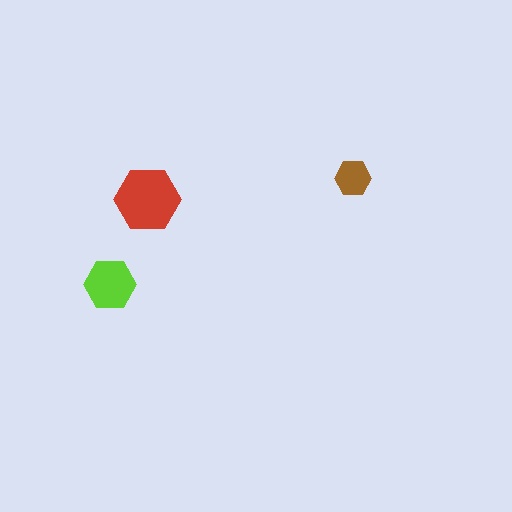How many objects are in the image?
There are 3 objects in the image.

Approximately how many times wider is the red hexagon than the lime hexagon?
About 1.5 times wider.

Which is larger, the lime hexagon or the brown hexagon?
The lime one.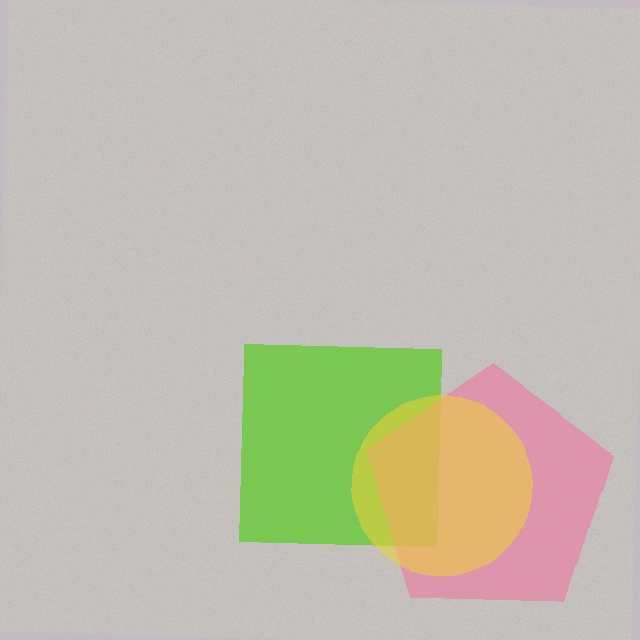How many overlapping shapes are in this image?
There are 3 overlapping shapes in the image.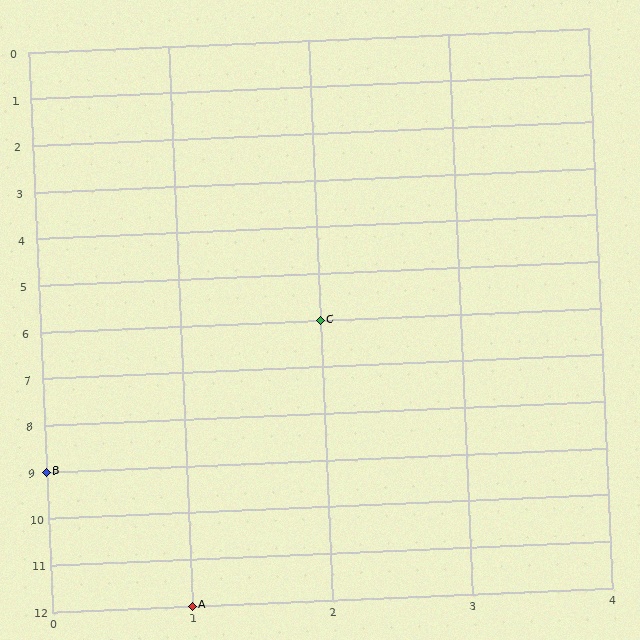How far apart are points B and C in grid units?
Points B and C are 2 columns and 3 rows apart (about 3.6 grid units diagonally).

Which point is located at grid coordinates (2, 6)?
Point C is at (2, 6).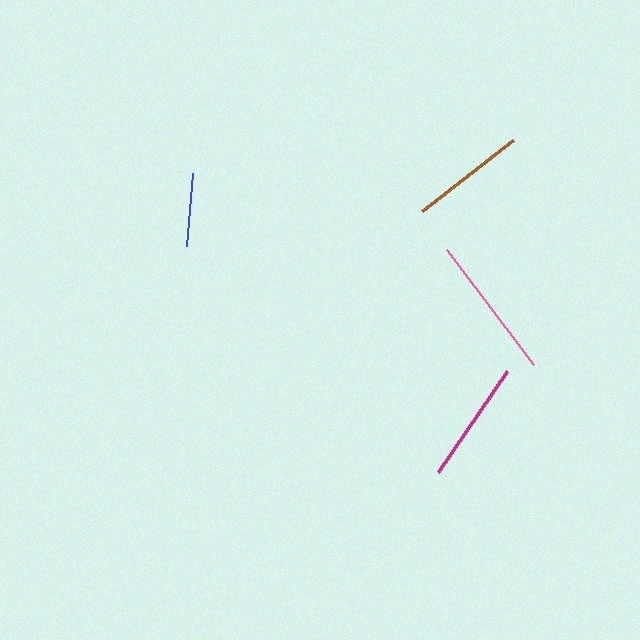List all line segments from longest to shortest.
From longest to shortest: pink, magenta, brown, blue.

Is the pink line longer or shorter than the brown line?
The pink line is longer than the brown line.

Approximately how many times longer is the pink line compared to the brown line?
The pink line is approximately 1.2 times the length of the brown line.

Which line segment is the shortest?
The blue line is the shortest at approximately 74 pixels.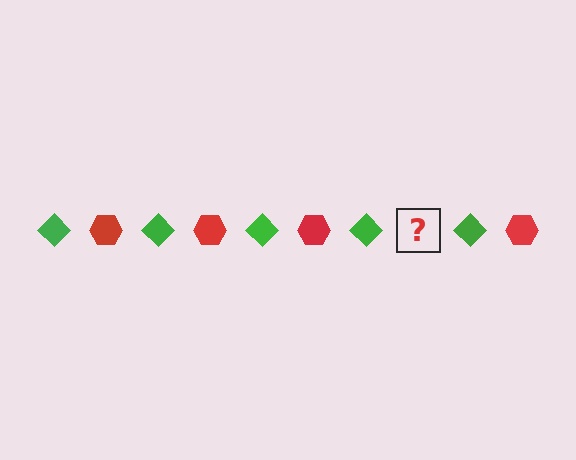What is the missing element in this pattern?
The missing element is a red hexagon.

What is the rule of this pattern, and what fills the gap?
The rule is that the pattern alternates between green diamond and red hexagon. The gap should be filled with a red hexagon.